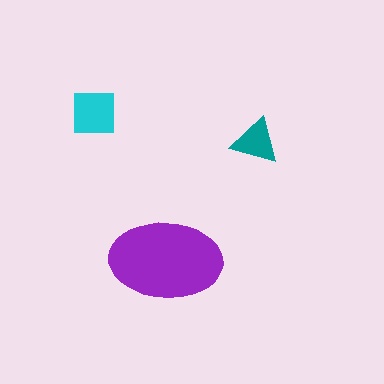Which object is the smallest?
The teal triangle.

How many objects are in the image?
There are 3 objects in the image.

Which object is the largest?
The purple ellipse.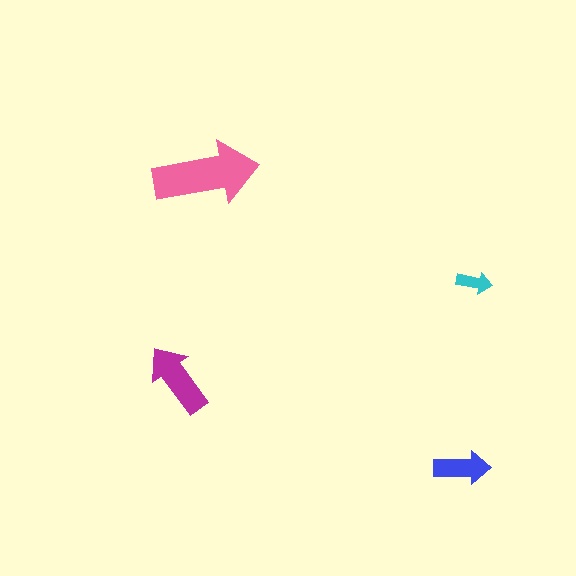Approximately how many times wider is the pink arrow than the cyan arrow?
About 3 times wider.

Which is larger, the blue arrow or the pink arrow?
The pink one.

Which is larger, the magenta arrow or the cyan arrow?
The magenta one.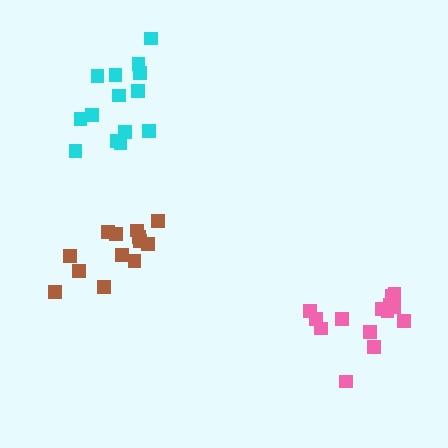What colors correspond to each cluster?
The clusters are colored: cyan, pink, brown.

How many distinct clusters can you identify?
There are 3 distinct clusters.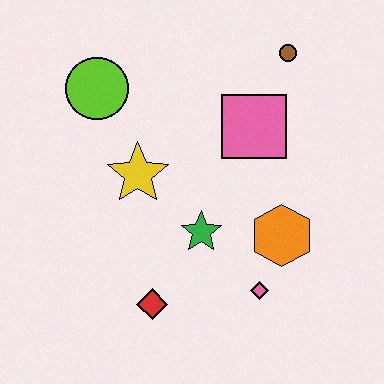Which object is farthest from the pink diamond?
The lime circle is farthest from the pink diamond.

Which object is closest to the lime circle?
The yellow star is closest to the lime circle.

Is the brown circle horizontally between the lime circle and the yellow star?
No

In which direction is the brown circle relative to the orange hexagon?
The brown circle is above the orange hexagon.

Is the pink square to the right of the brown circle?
No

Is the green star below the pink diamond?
No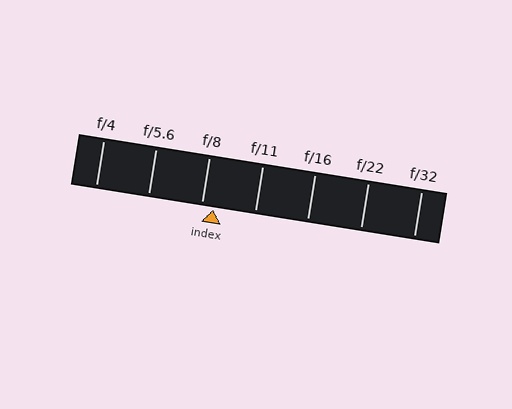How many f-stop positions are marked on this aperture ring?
There are 7 f-stop positions marked.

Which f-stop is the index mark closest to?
The index mark is closest to f/8.